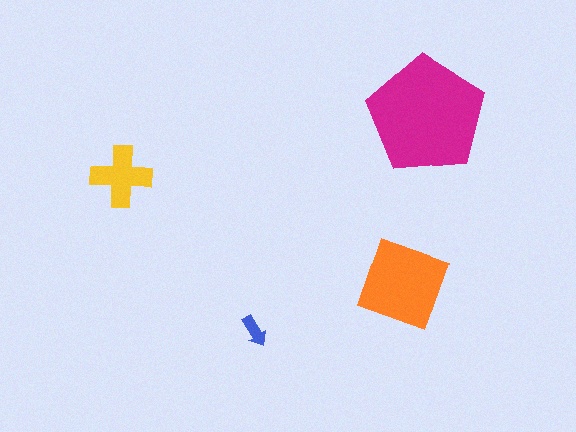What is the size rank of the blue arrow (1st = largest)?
4th.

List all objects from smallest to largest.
The blue arrow, the yellow cross, the orange square, the magenta pentagon.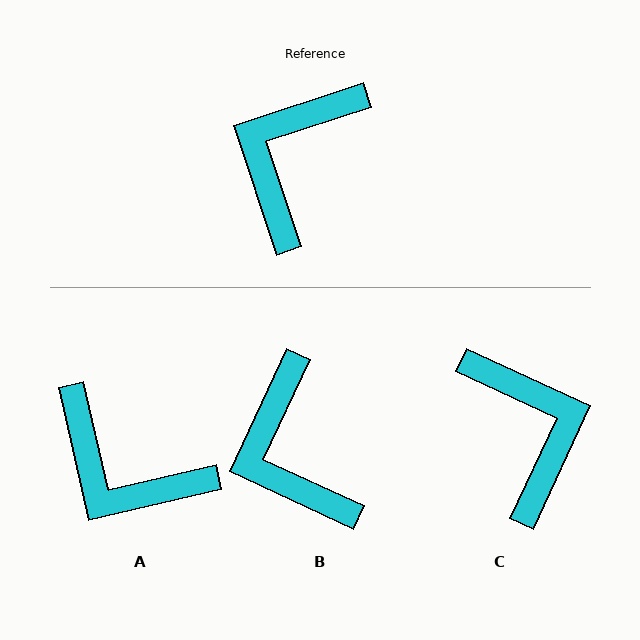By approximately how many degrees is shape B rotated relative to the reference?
Approximately 47 degrees counter-clockwise.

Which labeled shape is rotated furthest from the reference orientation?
C, about 133 degrees away.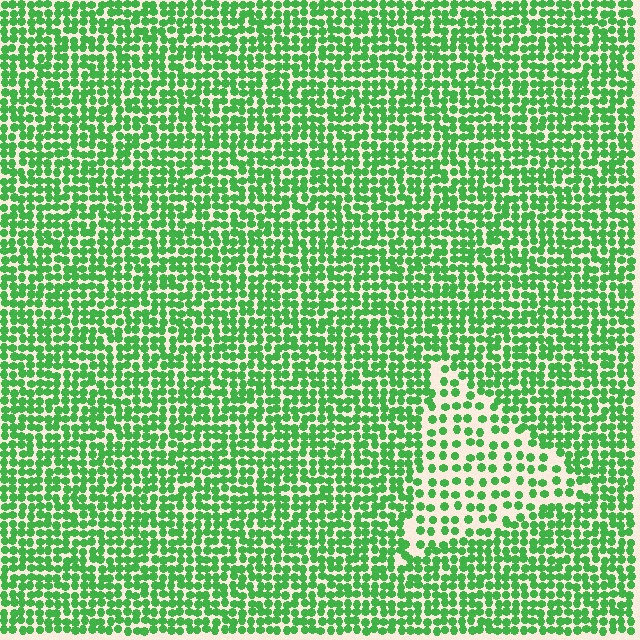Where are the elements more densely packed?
The elements are more densely packed outside the triangle boundary.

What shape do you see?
I see a triangle.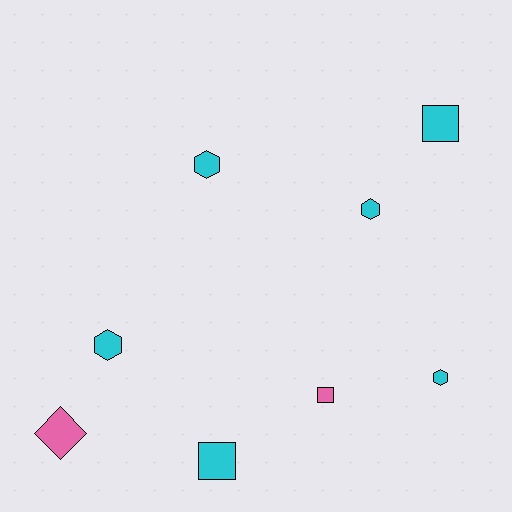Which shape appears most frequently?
Hexagon, with 4 objects.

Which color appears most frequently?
Cyan, with 6 objects.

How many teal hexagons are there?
There are no teal hexagons.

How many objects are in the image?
There are 8 objects.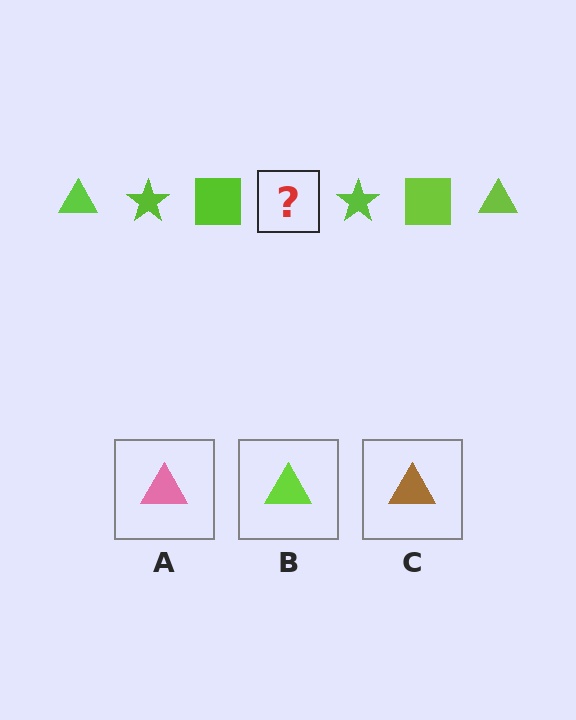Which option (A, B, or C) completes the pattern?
B.